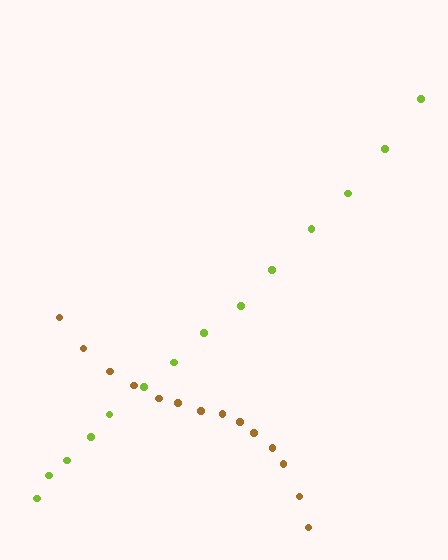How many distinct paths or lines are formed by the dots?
There are 2 distinct paths.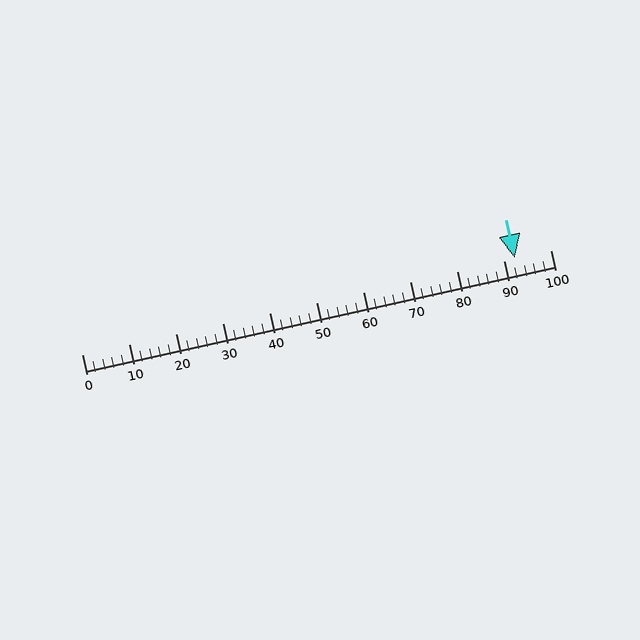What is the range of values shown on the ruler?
The ruler shows values from 0 to 100.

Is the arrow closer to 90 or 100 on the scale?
The arrow is closer to 90.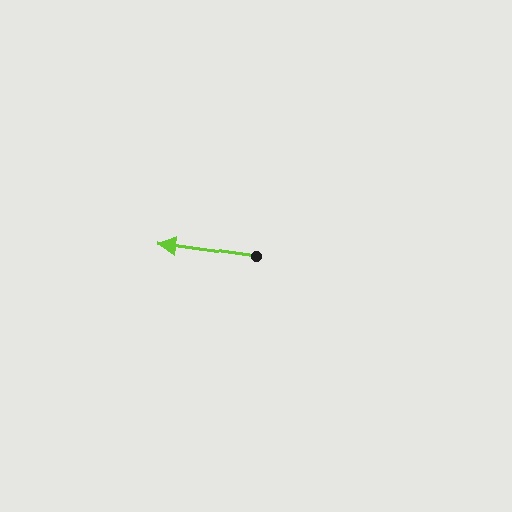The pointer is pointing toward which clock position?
Roughly 9 o'clock.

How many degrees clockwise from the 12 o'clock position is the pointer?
Approximately 278 degrees.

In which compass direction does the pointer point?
West.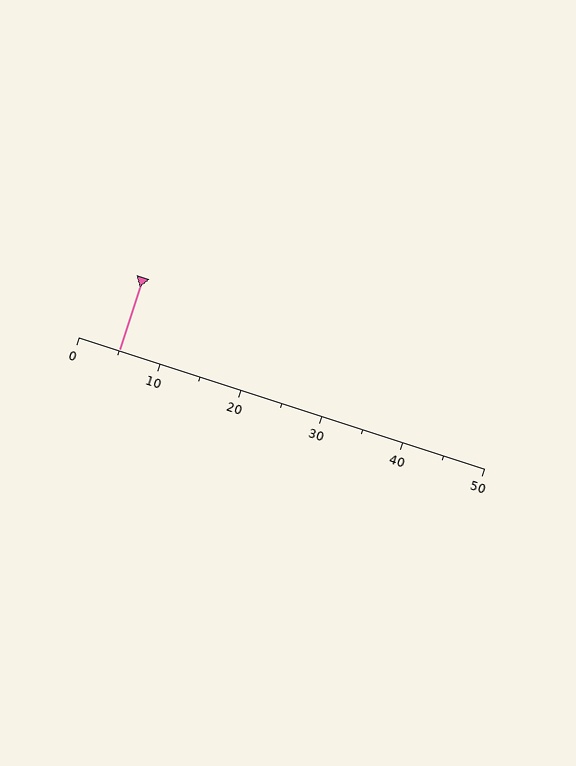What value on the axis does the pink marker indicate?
The marker indicates approximately 5.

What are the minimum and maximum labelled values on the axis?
The axis runs from 0 to 50.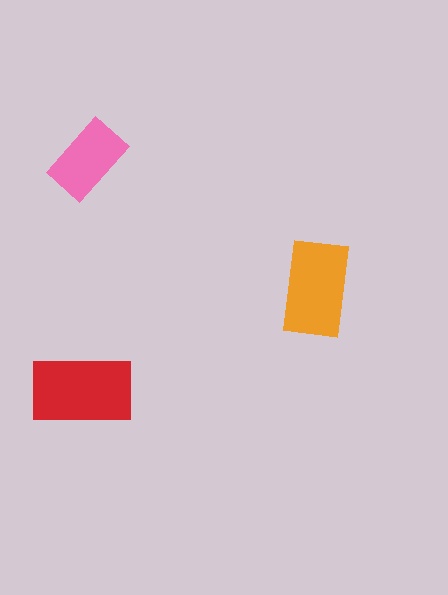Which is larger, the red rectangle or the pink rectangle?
The red one.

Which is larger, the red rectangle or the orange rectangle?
The red one.